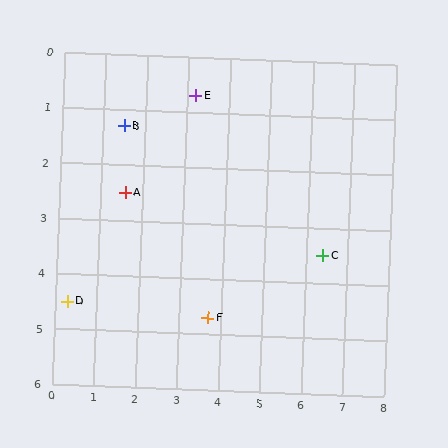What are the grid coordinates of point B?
Point B is at approximately (1.5, 1.3).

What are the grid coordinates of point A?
Point A is at approximately (1.6, 2.5).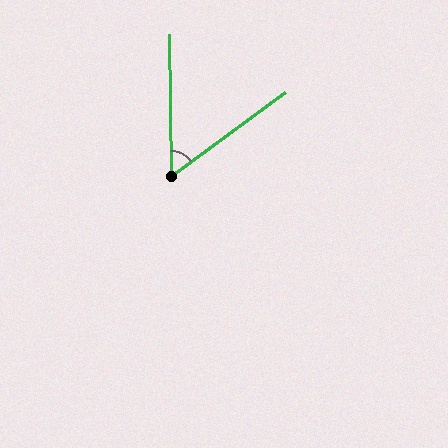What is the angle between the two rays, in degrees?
Approximately 54 degrees.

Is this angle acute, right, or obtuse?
It is acute.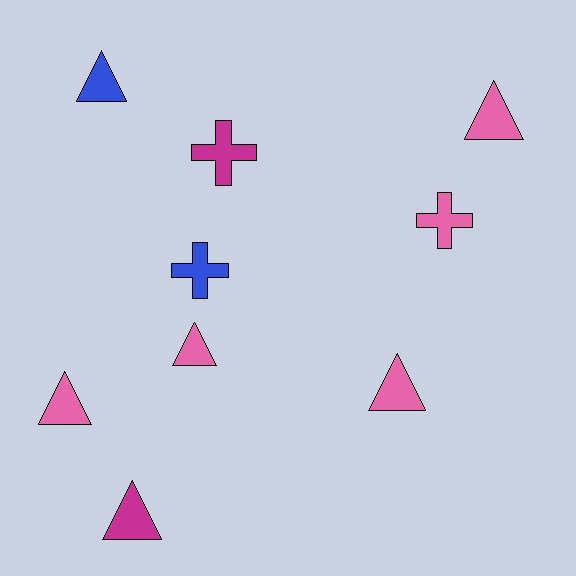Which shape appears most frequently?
Triangle, with 6 objects.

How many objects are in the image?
There are 9 objects.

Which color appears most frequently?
Pink, with 5 objects.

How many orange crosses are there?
There are no orange crosses.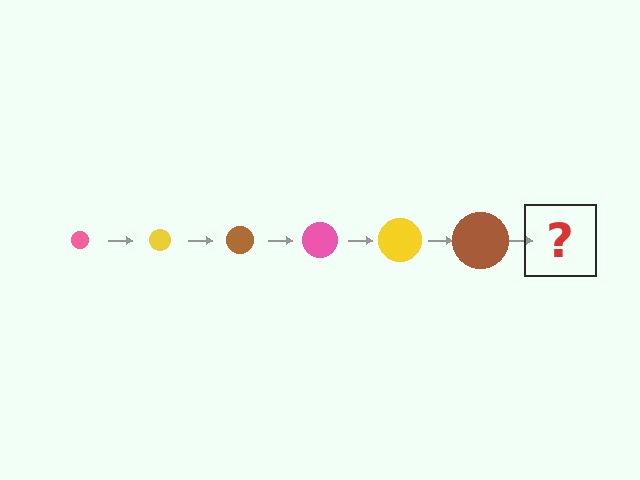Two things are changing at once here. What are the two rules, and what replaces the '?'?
The two rules are that the circle grows larger each step and the color cycles through pink, yellow, and brown. The '?' should be a pink circle, larger than the previous one.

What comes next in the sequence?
The next element should be a pink circle, larger than the previous one.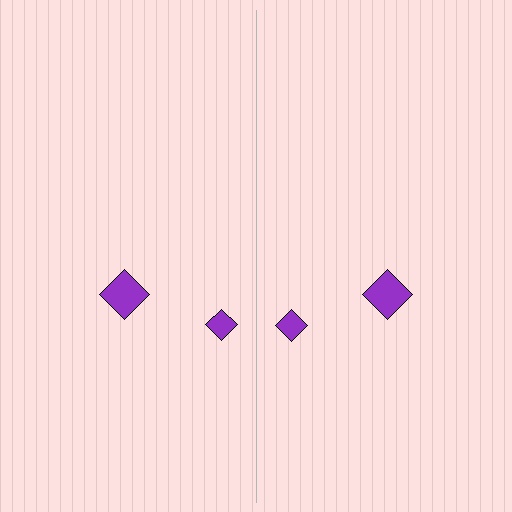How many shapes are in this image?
There are 4 shapes in this image.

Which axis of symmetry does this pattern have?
The pattern has a vertical axis of symmetry running through the center of the image.